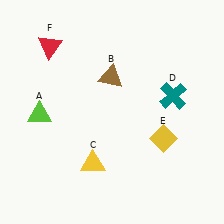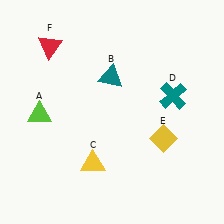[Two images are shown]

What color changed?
The triangle (B) changed from brown in Image 1 to teal in Image 2.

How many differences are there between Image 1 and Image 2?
There is 1 difference between the two images.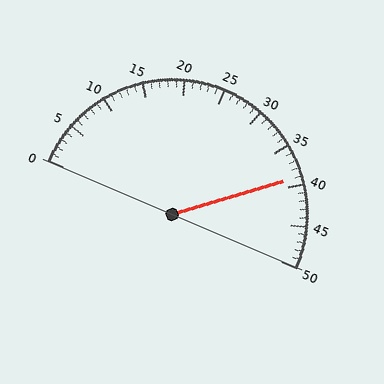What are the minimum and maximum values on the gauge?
The gauge ranges from 0 to 50.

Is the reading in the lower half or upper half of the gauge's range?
The reading is in the upper half of the range (0 to 50).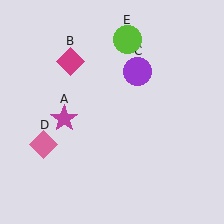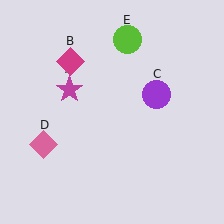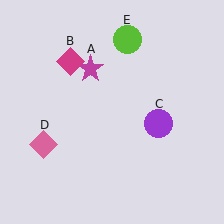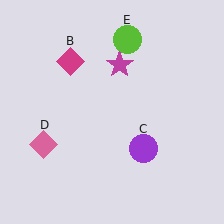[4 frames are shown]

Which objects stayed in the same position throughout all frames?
Magenta diamond (object B) and pink diamond (object D) and lime circle (object E) remained stationary.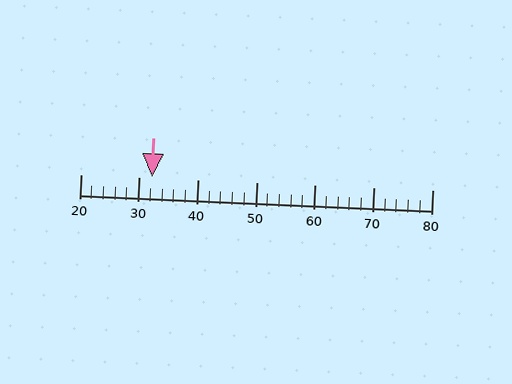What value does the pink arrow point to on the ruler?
The pink arrow points to approximately 32.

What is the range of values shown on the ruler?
The ruler shows values from 20 to 80.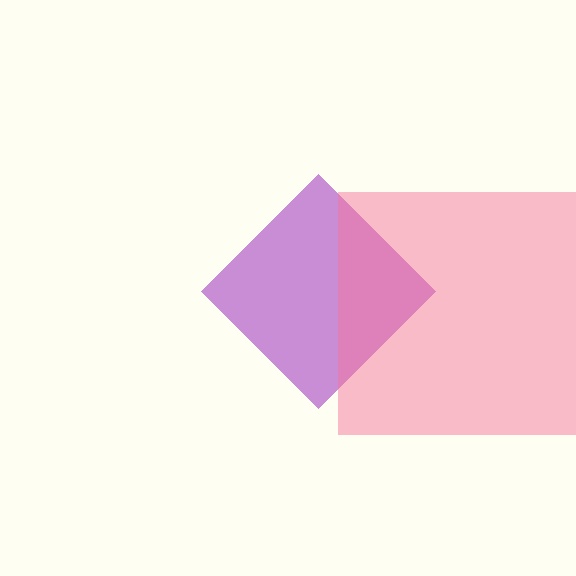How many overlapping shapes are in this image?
There are 2 overlapping shapes in the image.